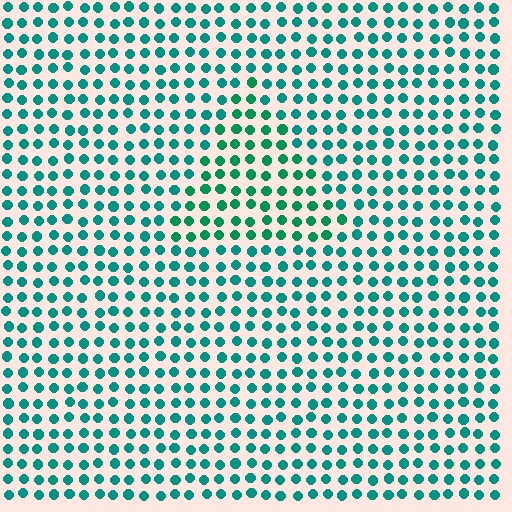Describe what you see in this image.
The image is filled with small teal elements in a uniform arrangement. A triangle-shaped region is visible where the elements are tinted to a slightly different hue, forming a subtle color boundary.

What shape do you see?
I see a triangle.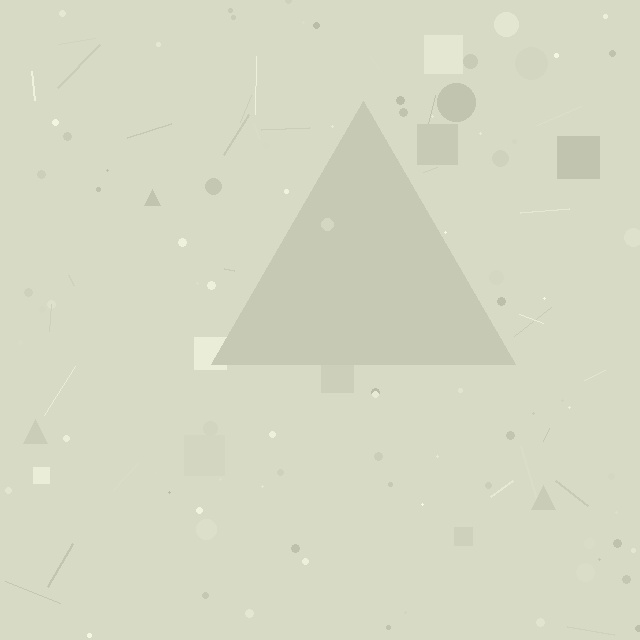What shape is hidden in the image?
A triangle is hidden in the image.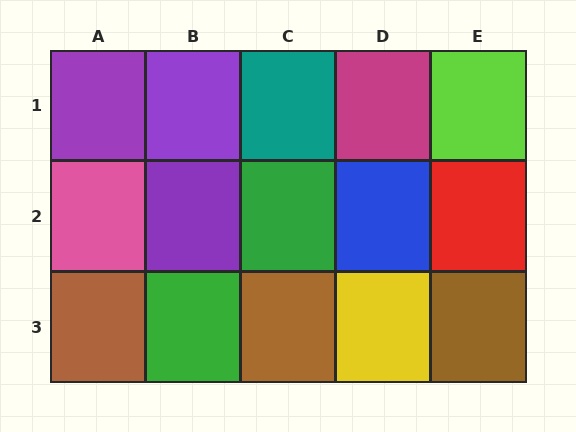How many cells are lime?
1 cell is lime.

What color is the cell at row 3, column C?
Brown.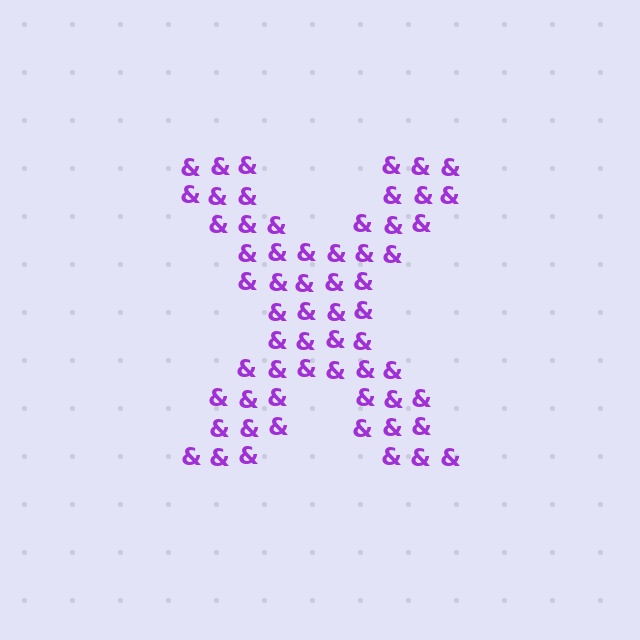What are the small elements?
The small elements are ampersands.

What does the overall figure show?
The overall figure shows the letter X.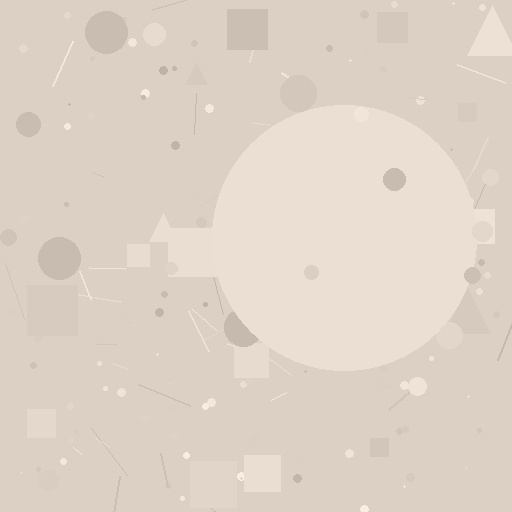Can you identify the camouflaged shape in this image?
The camouflaged shape is a circle.